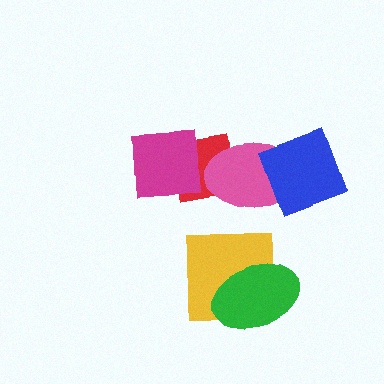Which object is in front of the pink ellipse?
The blue square is in front of the pink ellipse.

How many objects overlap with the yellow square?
1 object overlaps with the yellow square.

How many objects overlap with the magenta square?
1 object overlaps with the magenta square.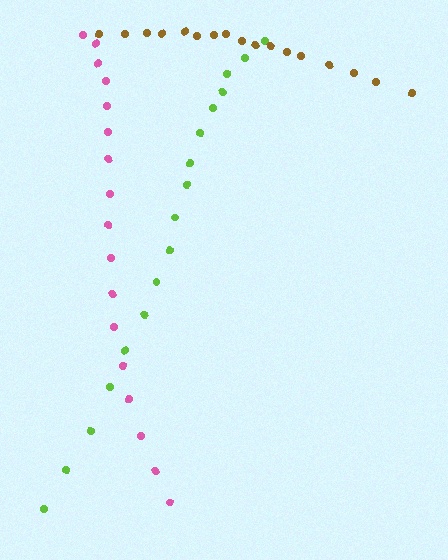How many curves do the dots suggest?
There are 3 distinct paths.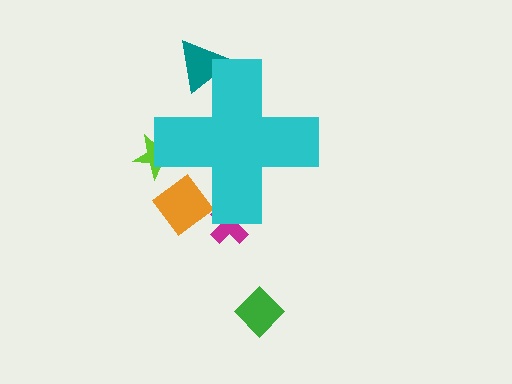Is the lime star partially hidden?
Yes, the lime star is partially hidden behind the cyan cross.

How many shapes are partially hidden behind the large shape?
4 shapes are partially hidden.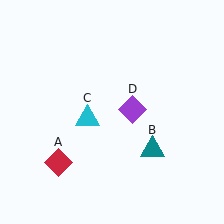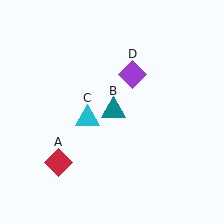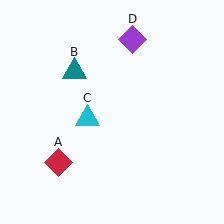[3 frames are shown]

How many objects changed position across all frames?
2 objects changed position: teal triangle (object B), purple diamond (object D).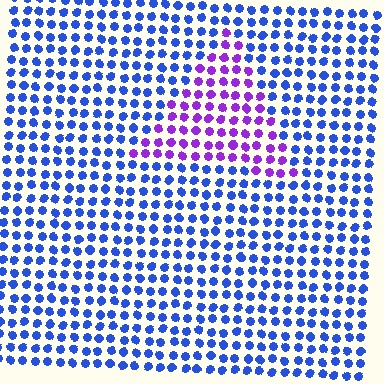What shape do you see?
I see a triangle.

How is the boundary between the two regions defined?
The boundary is defined purely by a slight shift in hue (about 53 degrees). Spacing, size, and orientation are identical on both sides.